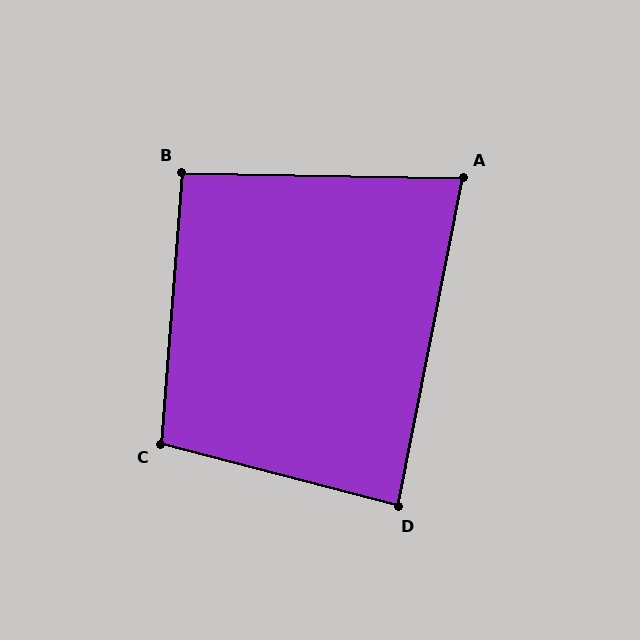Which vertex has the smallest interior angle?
A, at approximately 80 degrees.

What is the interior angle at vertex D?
Approximately 87 degrees (approximately right).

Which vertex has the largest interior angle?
C, at approximately 100 degrees.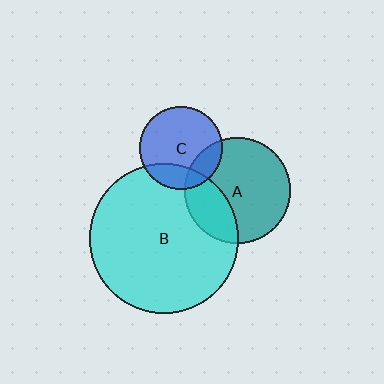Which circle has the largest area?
Circle B (cyan).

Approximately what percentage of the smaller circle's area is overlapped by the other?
Approximately 30%.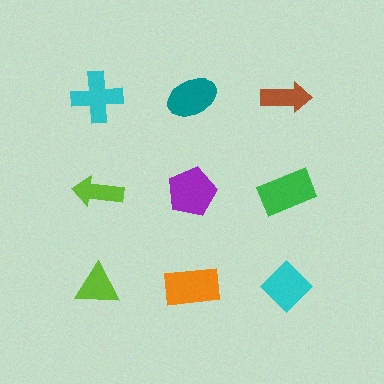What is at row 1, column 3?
A brown arrow.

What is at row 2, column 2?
A purple pentagon.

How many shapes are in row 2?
3 shapes.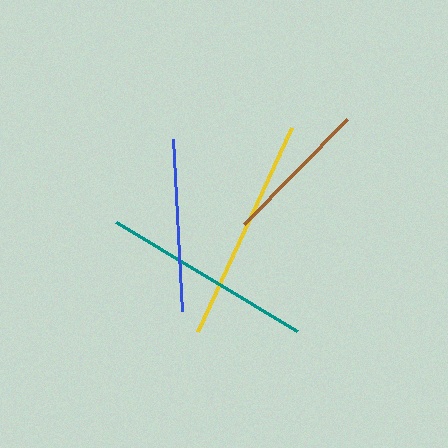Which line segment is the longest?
The yellow line is the longest at approximately 225 pixels.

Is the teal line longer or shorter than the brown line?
The teal line is longer than the brown line.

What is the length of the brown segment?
The brown segment is approximately 147 pixels long.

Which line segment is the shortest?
The brown line is the shortest at approximately 147 pixels.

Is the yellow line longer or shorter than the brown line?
The yellow line is longer than the brown line.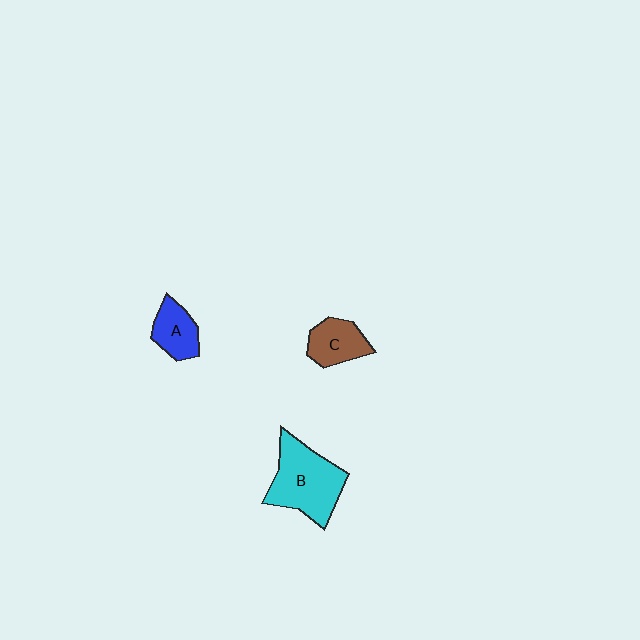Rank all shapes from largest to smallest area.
From largest to smallest: B (cyan), C (brown), A (blue).